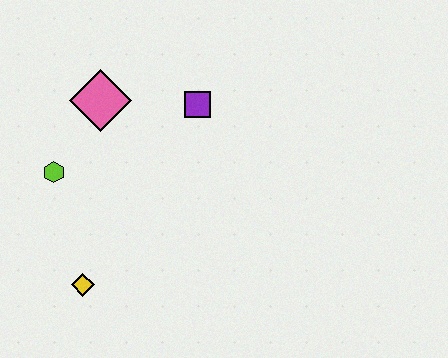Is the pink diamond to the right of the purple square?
No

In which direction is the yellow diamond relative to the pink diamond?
The yellow diamond is below the pink diamond.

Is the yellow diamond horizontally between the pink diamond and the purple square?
No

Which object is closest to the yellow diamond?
The lime hexagon is closest to the yellow diamond.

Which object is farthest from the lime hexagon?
The purple square is farthest from the lime hexagon.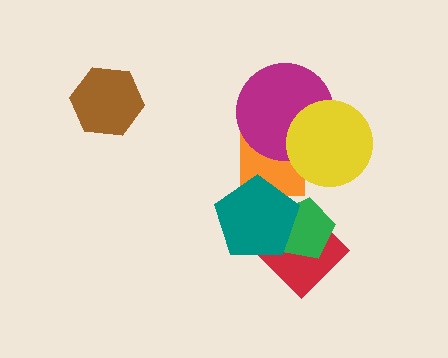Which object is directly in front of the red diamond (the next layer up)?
The green pentagon is directly in front of the red diamond.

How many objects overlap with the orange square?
3 objects overlap with the orange square.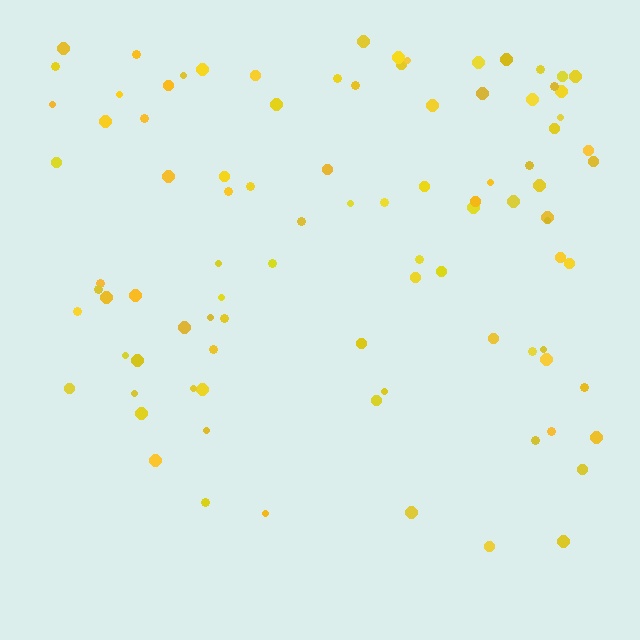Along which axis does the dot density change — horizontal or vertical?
Vertical.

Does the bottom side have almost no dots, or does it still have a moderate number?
Still a moderate number, just noticeably fewer than the top.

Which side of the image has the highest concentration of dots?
The top.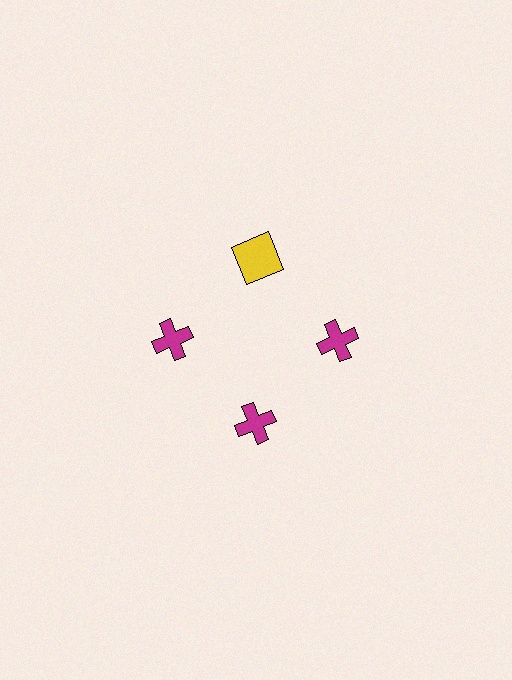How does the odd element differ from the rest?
It differs in both color (yellow instead of magenta) and shape (square instead of cross).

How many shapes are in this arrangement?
There are 4 shapes arranged in a ring pattern.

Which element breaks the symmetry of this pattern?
The yellow square at roughly the 12 o'clock position breaks the symmetry. All other shapes are magenta crosses.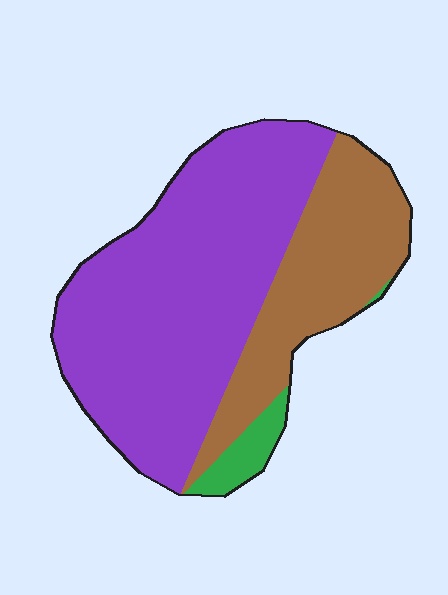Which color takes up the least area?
Green, at roughly 5%.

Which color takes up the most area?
Purple, at roughly 65%.